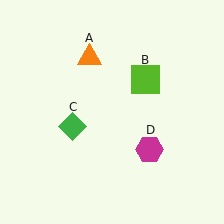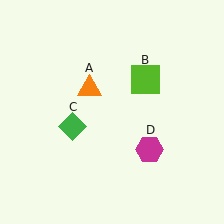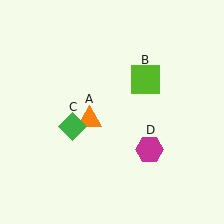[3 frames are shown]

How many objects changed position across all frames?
1 object changed position: orange triangle (object A).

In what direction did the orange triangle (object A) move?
The orange triangle (object A) moved down.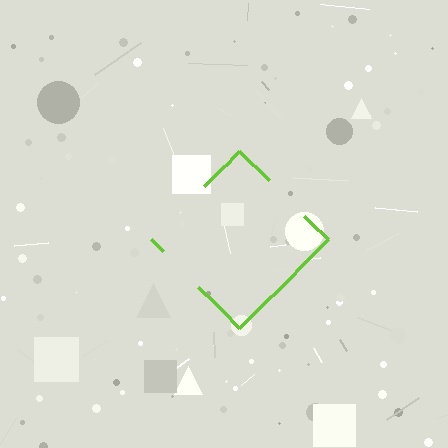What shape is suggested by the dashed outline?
The dashed outline suggests a diamond.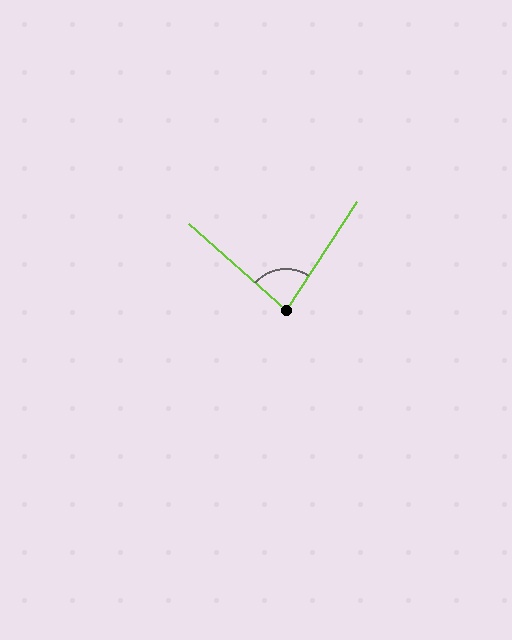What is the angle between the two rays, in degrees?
Approximately 81 degrees.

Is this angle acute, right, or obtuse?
It is acute.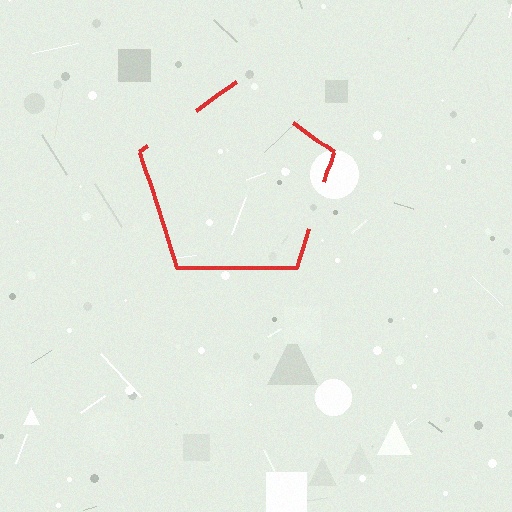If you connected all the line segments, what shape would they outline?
They would outline a pentagon.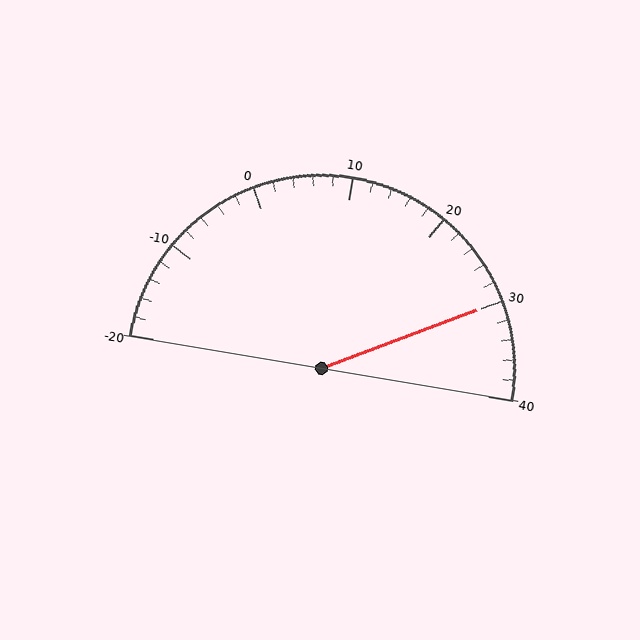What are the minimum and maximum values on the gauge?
The gauge ranges from -20 to 40.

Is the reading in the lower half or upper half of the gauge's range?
The reading is in the upper half of the range (-20 to 40).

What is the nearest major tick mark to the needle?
The nearest major tick mark is 30.